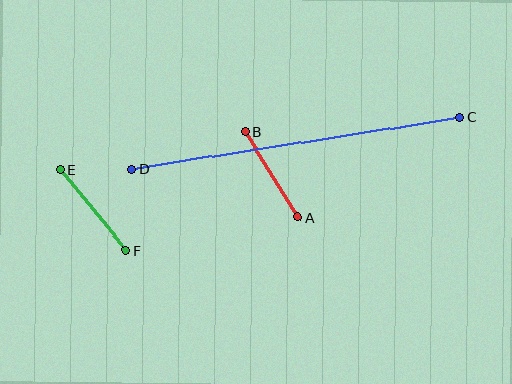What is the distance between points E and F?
The distance is approximately 104 pixels.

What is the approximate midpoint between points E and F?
The midpoint is at approximately (93, 210) pixels.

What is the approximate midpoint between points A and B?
The midpoint is at approximately (271, 175) pixels.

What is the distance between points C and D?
The distance is approximately 332 pixels.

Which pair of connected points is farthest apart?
Points C and D are farthest apart.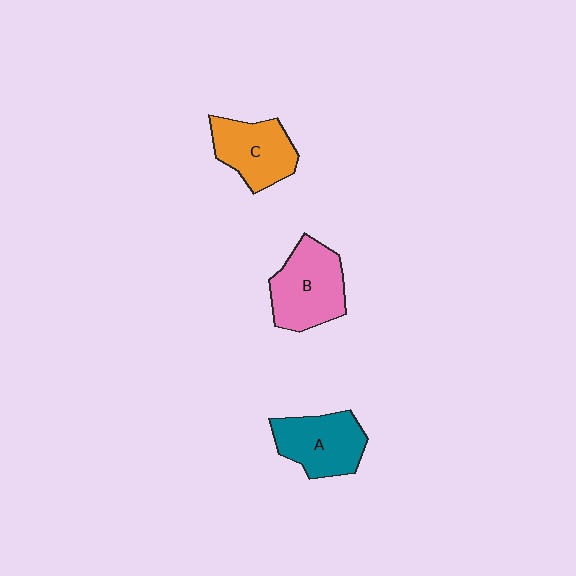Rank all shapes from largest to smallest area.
From largest to smallest: B (pink), A (teal), C (orange).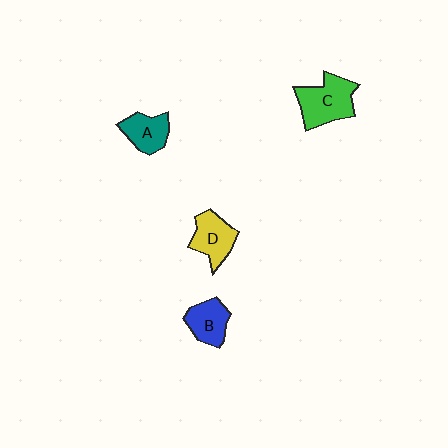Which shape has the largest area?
Shape C (green).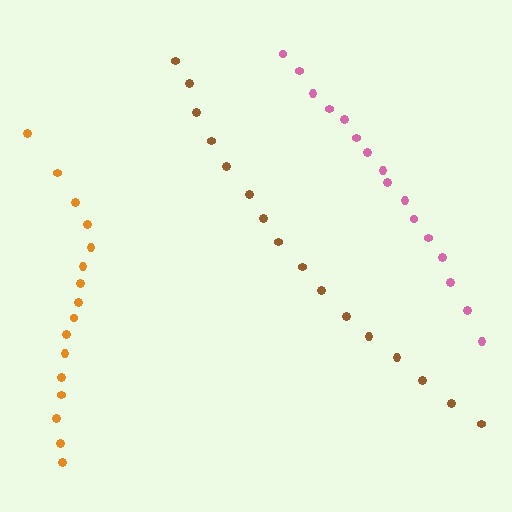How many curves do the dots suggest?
There are 3 distinct paths.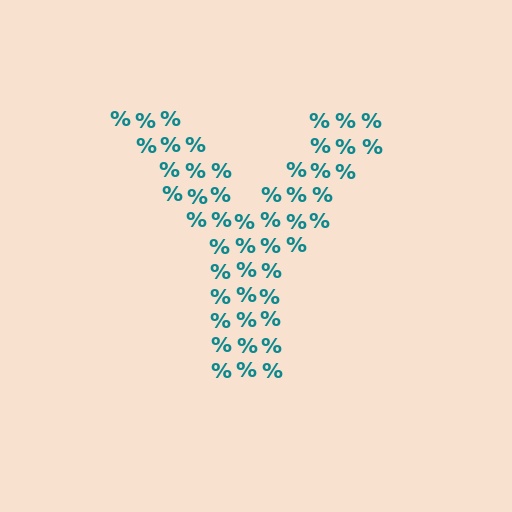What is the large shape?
The large shape is the letter Y.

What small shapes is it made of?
It is made of small percent signs.